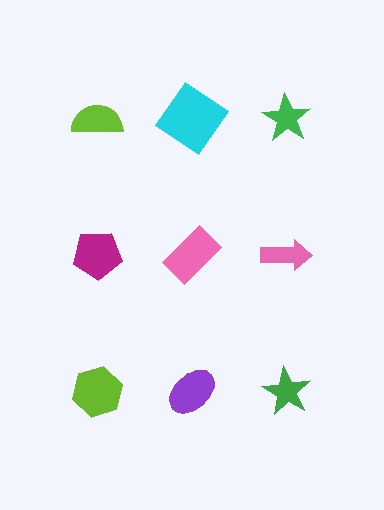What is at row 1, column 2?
A cyan diamond.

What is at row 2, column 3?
A pink arrow.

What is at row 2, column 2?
A pink rectangle.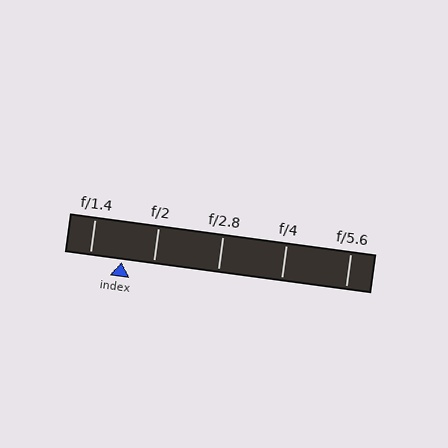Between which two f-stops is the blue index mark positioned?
The index mark is between f/1.4 and f/2.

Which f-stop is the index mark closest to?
The index mark is closest to f/1.4.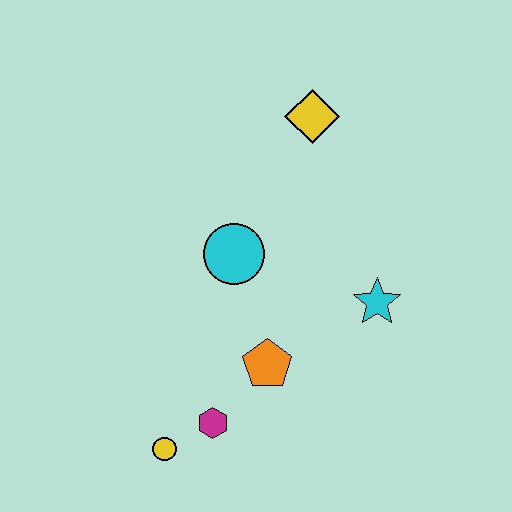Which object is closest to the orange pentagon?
The magenta hexagon is closest to the orange pentagon.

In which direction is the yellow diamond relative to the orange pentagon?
The yellow diamond is above the orange pentagon.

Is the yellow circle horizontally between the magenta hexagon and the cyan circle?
No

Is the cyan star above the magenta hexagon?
Yes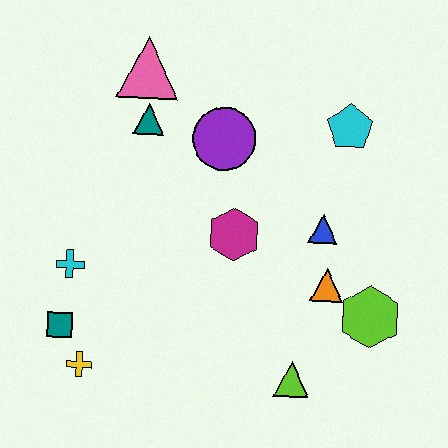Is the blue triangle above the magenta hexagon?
Yes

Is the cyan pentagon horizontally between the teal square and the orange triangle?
No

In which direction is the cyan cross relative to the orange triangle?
The cyan cross is to the left of the orange triangle.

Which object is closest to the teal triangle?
The pink triangle is closest to the teal triangle.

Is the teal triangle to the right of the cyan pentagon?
No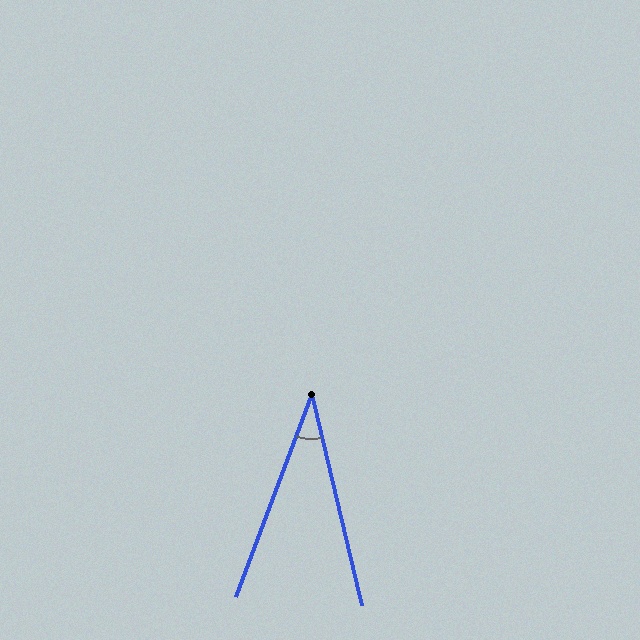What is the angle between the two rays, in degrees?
Approximately 34 degrees.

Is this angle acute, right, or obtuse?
It is acute.